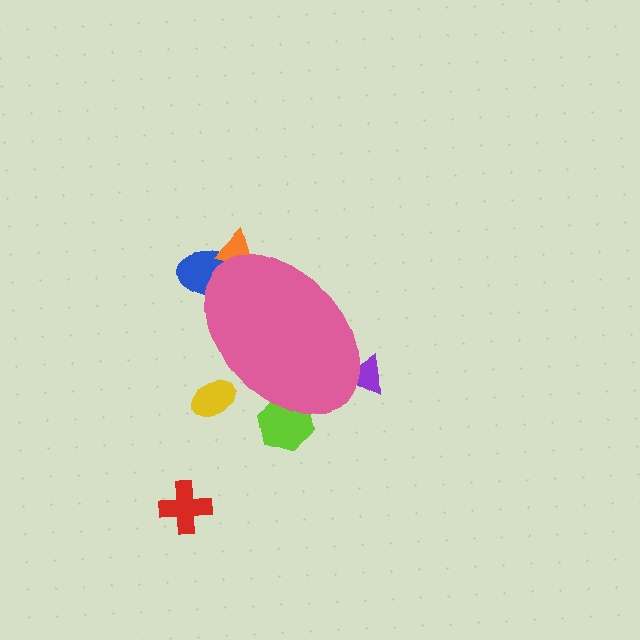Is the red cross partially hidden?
No, the red cross is fully visible.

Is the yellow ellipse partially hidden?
Yes, the yellow ellipse is partially hidden behind the pink ellipse.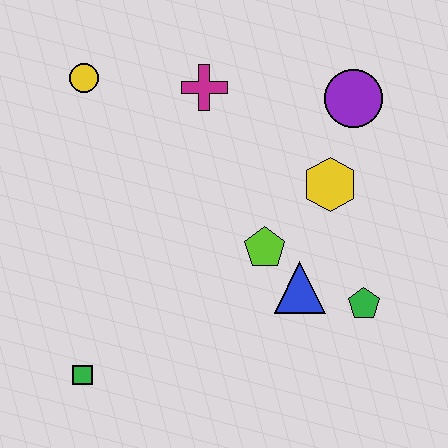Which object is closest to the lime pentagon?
The blue triangle is closest to the lime pentagon.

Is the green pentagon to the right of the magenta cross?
Yes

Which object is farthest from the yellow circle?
The green pentagon is farthest from the yellow circle.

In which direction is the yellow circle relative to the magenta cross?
The yellow circle is to the left of the magenta cross.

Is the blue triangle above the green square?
Yes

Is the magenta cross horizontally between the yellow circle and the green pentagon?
Yes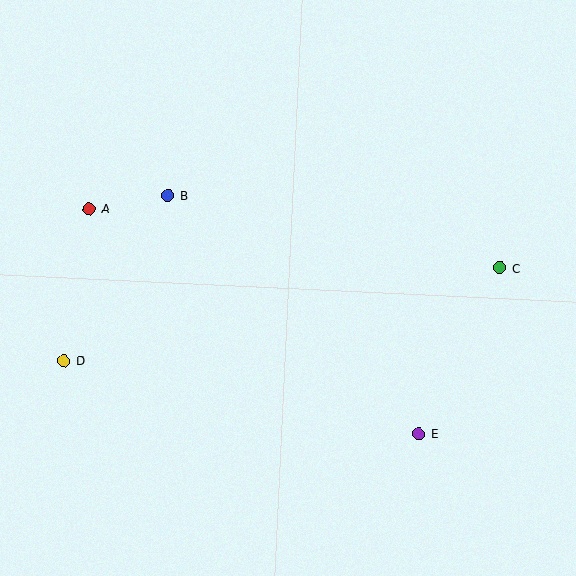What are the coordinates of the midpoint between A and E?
The midpoint between A and E is at (254, 321).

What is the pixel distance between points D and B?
The distance between D and B is 195 pixels.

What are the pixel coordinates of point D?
Point D is at (64, 361).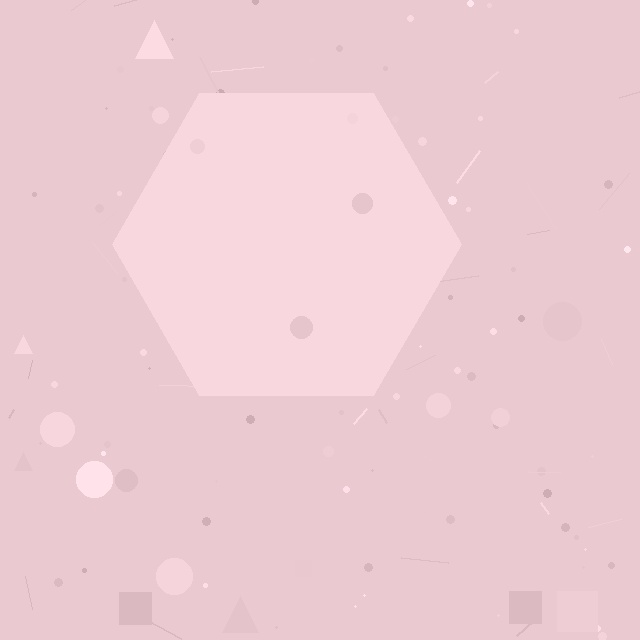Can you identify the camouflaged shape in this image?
The camouflaged shape is a hexagon.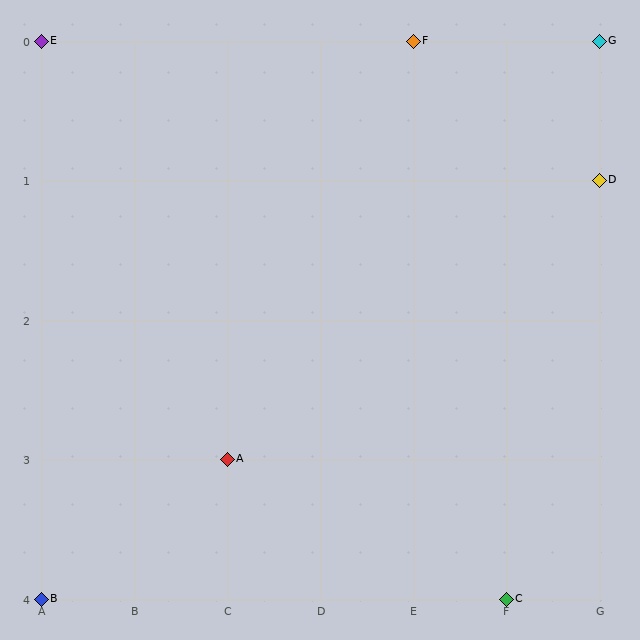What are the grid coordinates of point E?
Point E is at grid coordinates (A, 0).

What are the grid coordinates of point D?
Point D is at grid coordinates (G, 1).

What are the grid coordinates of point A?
Point A is at grid coordinates (C, 3).